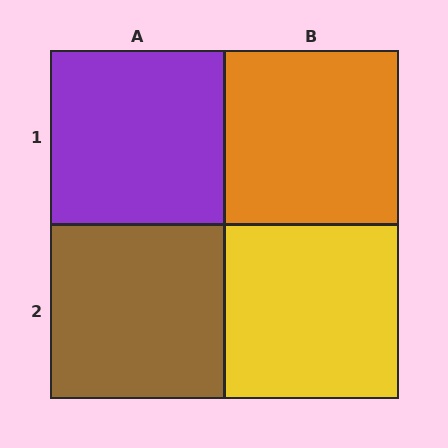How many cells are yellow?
1 cell is yellow.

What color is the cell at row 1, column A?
Purple.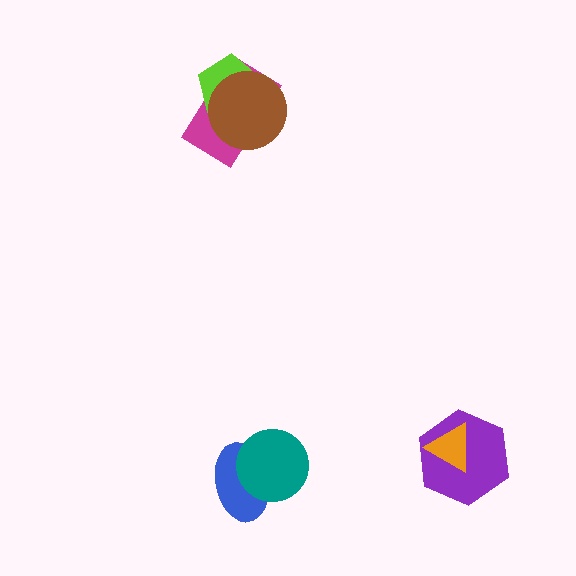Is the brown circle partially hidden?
No, no other shape covers it.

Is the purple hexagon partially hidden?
Yes, it is partially covered by another shape.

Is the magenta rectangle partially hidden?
Yes, it is partially covered by another shape.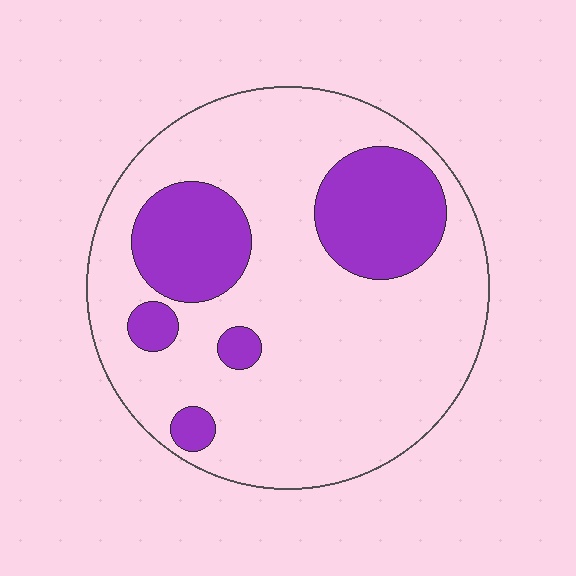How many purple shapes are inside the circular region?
5.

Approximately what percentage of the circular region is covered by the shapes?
Approximately 25%.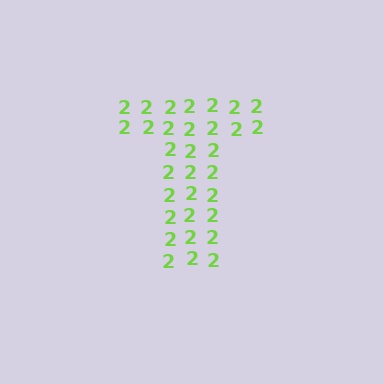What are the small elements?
The small elements are digit 2's.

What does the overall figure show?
The overall figure shows the letter T.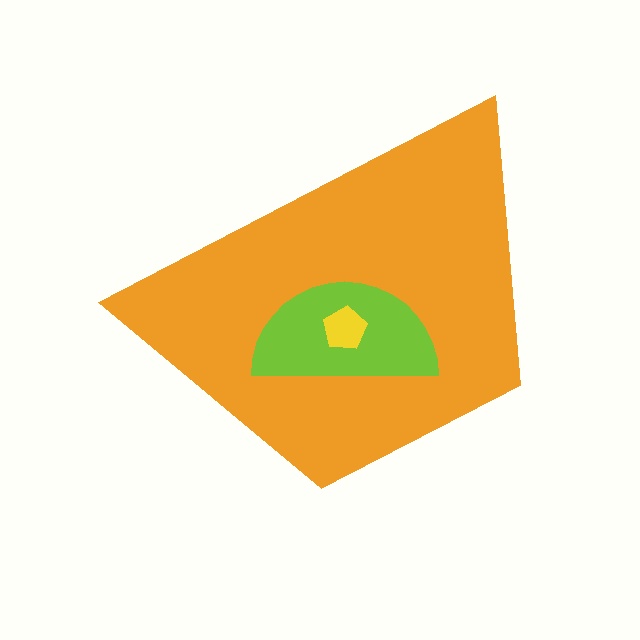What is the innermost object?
The yellow pentagon.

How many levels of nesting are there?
3.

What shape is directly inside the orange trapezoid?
The lime semicircle.